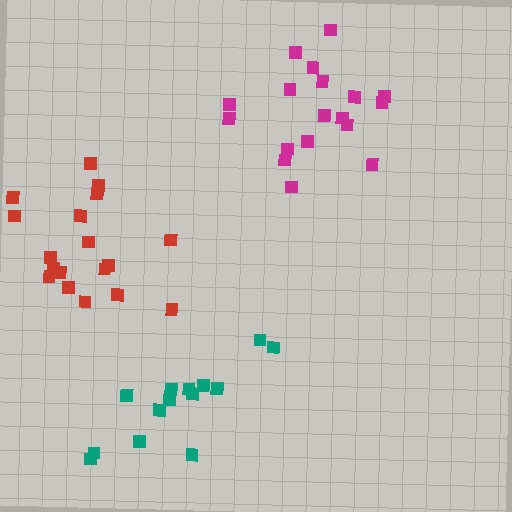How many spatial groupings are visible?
There are 3 spatial groupings.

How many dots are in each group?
Group 1: 18 dots, Group 2: 18 dots, Group 3: 14 dots (50 total).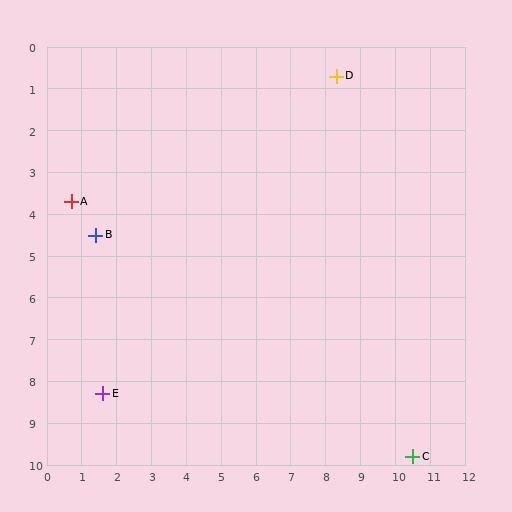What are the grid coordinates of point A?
Point A is at approximately (0.7, 3.7).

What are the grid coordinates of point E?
Point E is at approximately (1.6, 8.3).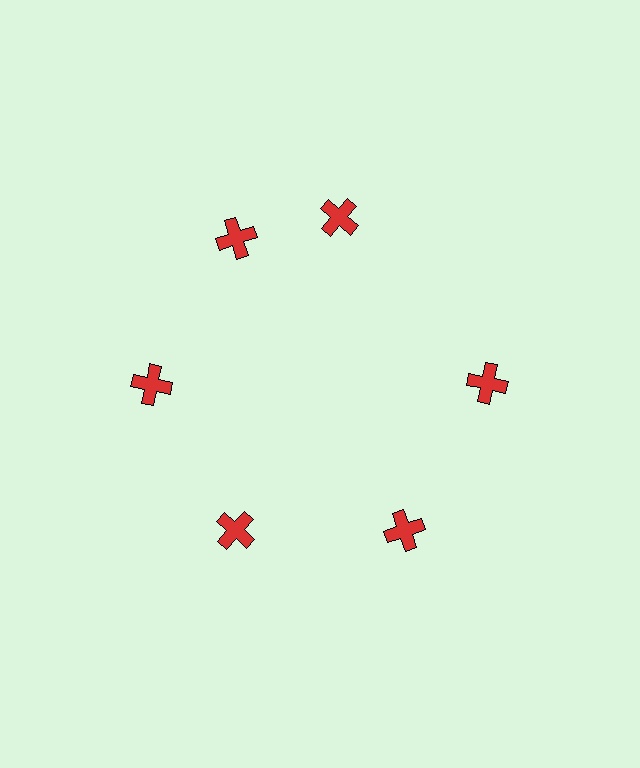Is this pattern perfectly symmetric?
No. The 6 red crosses are arranged in a ring, but one element near the 1 o'clock position is rotated out of alignment along the ring, breaking the 6-fold rotational symmetry.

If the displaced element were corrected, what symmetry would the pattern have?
It would have 6-fold rotational symmetry — the pattern would map onto itself every 60 degrees.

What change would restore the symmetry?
The symmetry would be restored by rotating it back into even spacing with its neighbors so that all 6 crosses sit at equal angles and equal distance from the center.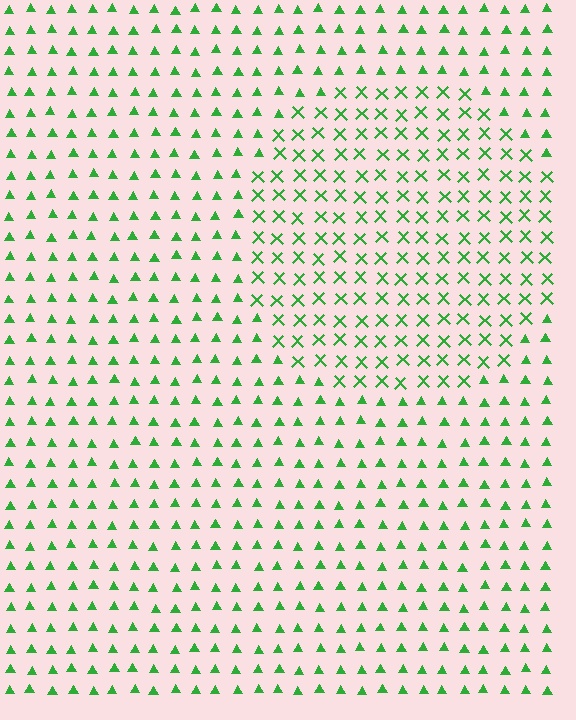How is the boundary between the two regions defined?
The boundary is defined by a change in element shape: X marks inside vs. triangles outside. All elements share the same color and spacing.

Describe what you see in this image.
The image is filled with small green elements arranged in a uniform grid. A circle-shaped region contains X marks, while the surrounding area contains triangles. The boundary is defined purely by the change in element shape.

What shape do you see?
I see a circle.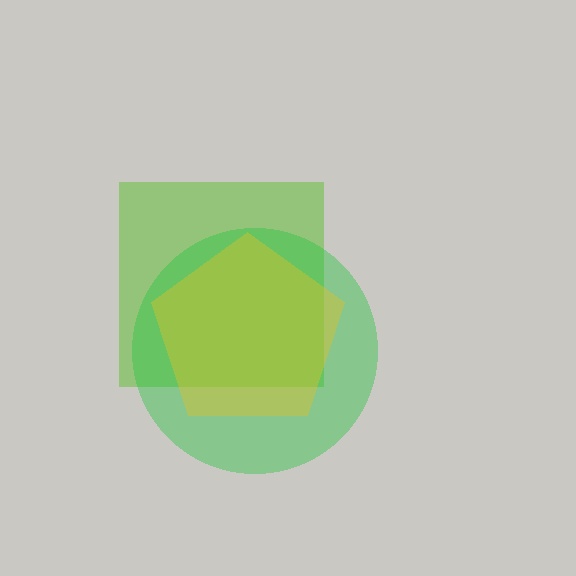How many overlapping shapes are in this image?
There are 3 overlapping shapes in the image.